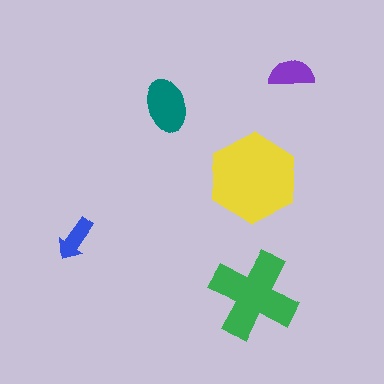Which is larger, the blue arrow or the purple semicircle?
The purple semicircle.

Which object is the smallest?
The blue arrow.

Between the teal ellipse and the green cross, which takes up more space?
The green cross.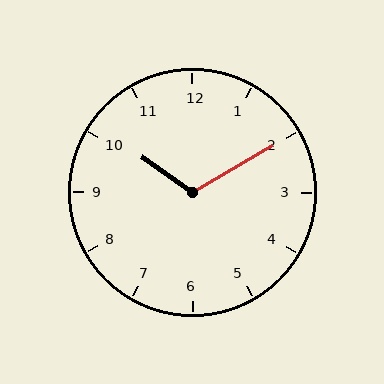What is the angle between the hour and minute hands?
Approximately 115 degrees.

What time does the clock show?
10:10.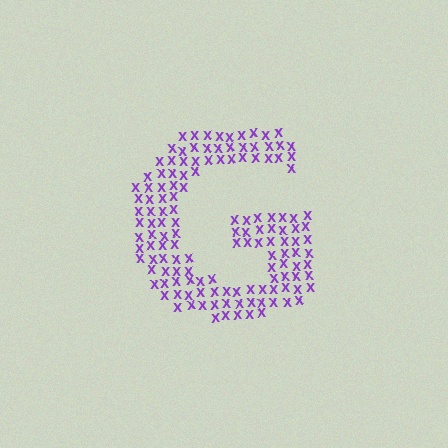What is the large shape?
The large shape is the letter G.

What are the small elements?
The small elements are letter X's.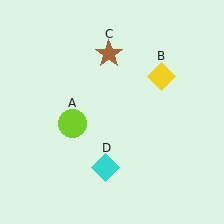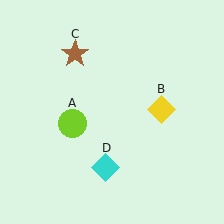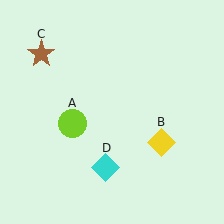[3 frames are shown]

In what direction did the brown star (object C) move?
The brown star (object C) moved left.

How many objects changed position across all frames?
2 objects changed position: yellow diamond (object B), brown star (object C).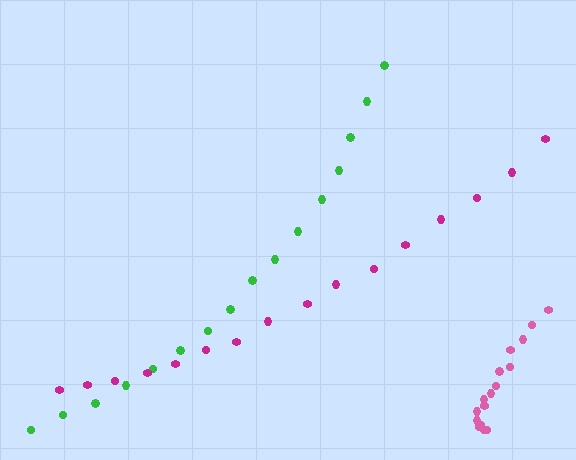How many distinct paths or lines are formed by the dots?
There are 3 distinct paths.